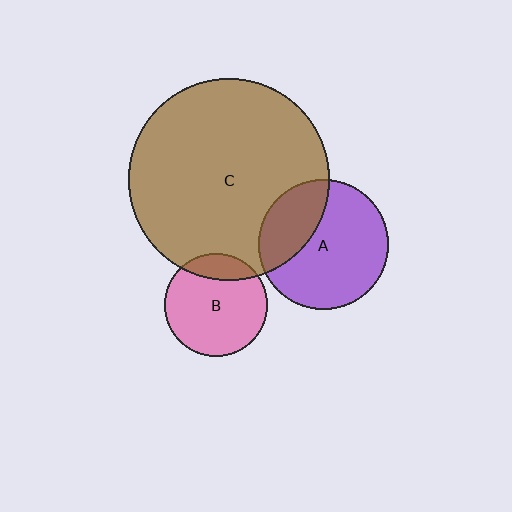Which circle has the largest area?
Circle C (brown).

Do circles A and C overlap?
Yes.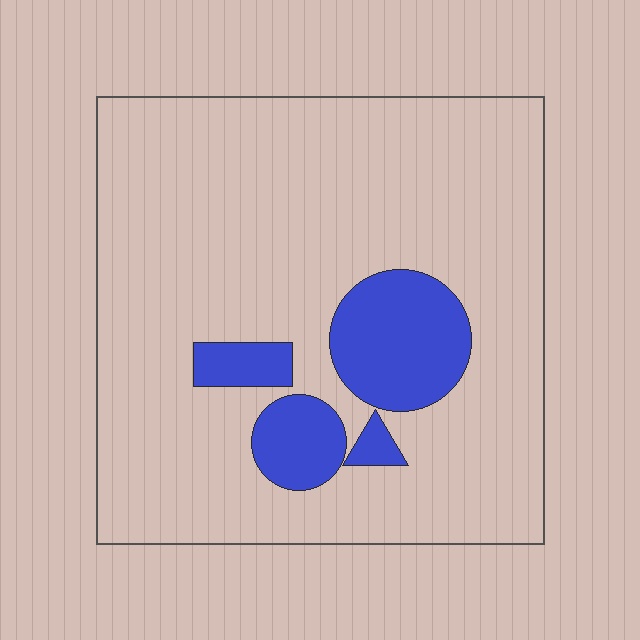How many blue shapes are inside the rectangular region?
4.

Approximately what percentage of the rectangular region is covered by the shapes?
Approximately 15%.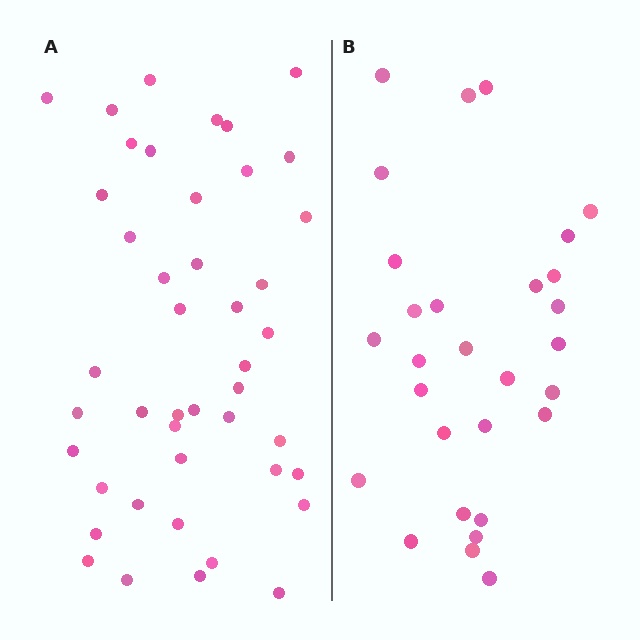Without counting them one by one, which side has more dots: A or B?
Region A (the left region) has more dots.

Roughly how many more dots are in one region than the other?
Region A has approximately 15 more dots than region B.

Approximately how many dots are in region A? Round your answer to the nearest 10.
About 40 dots. (The exact count is 44, which rounds to 40.)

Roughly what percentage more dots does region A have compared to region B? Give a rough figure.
About 50% more.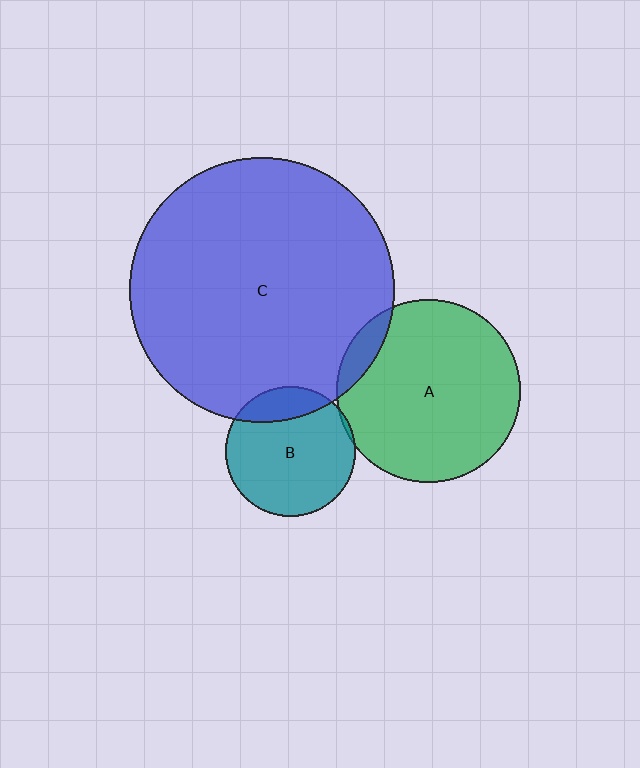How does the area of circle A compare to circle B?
Approximately 2.0 times.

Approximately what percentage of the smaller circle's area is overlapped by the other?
Approximately 10%.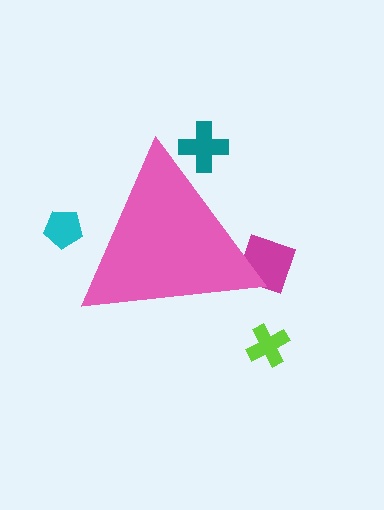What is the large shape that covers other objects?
A pink triangle.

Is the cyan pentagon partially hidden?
Yes, the cyan pentagon is partially hidden behind the pink triangle.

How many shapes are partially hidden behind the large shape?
3 shapes are partially hidden.